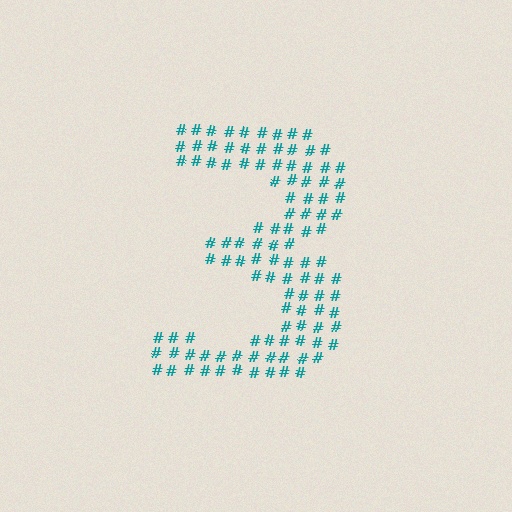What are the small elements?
The small elements are hash symbols.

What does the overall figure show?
The overall figure shows the digit 3.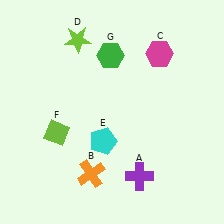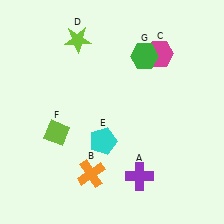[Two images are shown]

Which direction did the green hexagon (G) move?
The green hexagon (G) moved right.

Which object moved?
The green hexagon (G) moved right.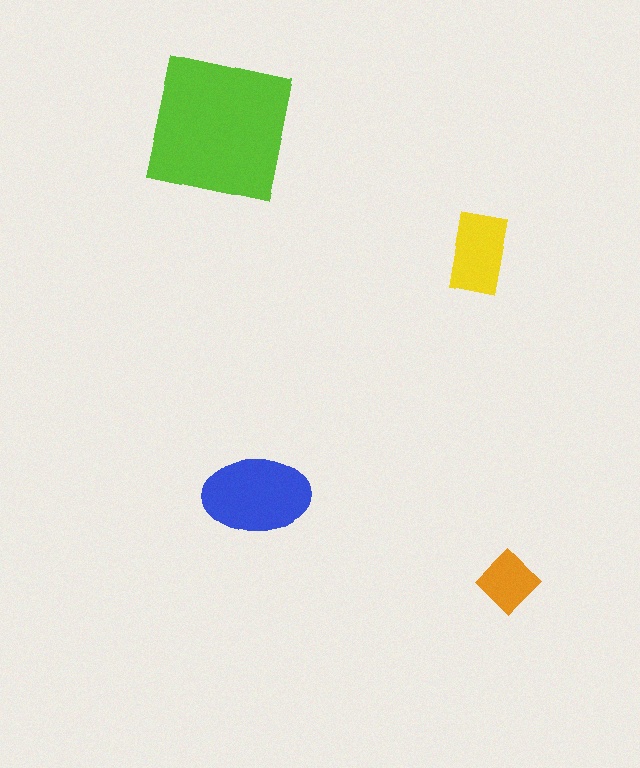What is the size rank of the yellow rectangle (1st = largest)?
3rd.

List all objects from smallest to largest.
The orange diamond, the yellow rectangle, the blue ellipse, the lime square.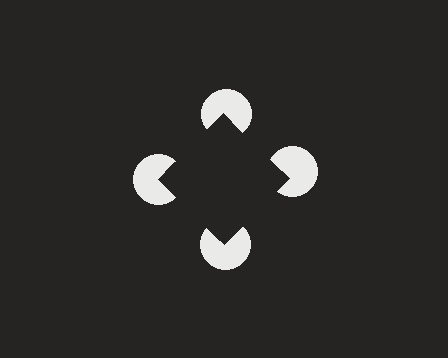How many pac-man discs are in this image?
There are 4 — one at each vertex of the illusory square.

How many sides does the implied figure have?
4 sides.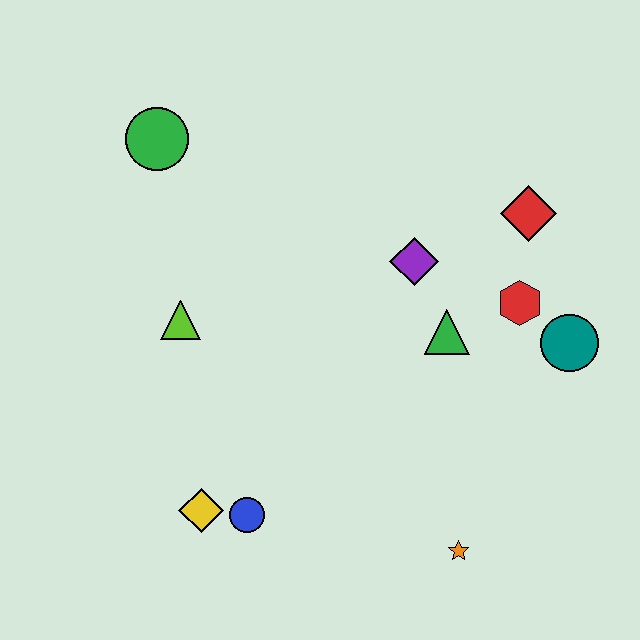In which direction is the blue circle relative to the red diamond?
The blue circle is below the red diamond.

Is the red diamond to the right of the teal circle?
No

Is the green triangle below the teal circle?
No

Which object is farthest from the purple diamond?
The yellow diamond is farthest from the purple diamond.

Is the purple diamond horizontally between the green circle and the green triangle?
Yes